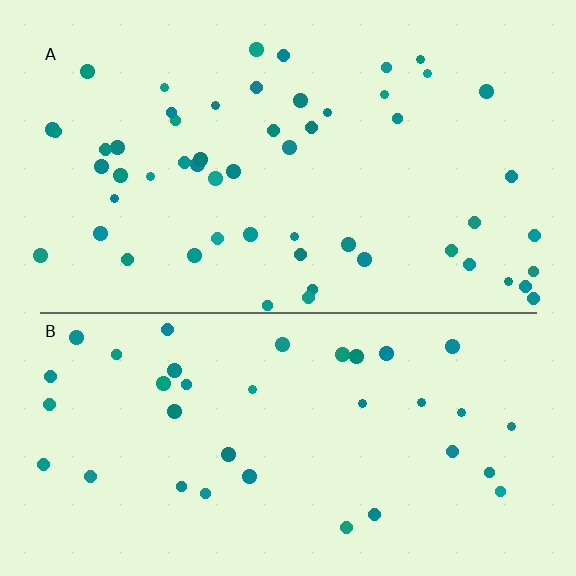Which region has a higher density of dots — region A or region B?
A (the top).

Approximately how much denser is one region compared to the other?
Approximately 1.5× — region A over region B.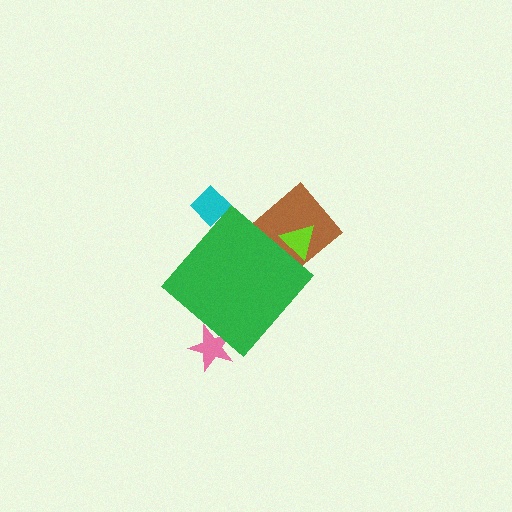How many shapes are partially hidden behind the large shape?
4 shapes are partially hidden.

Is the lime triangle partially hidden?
Yes, the lime triangle is partially hidden behind the green diamond.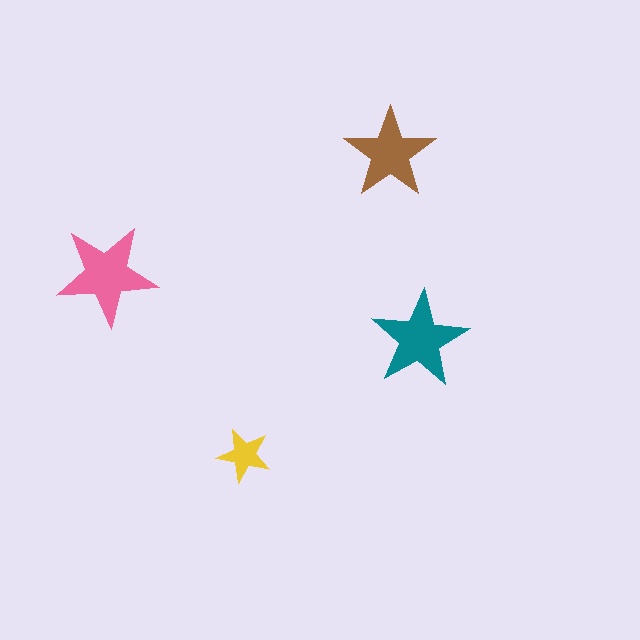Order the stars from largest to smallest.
the pink one, the teal one, the brown one, the yellow one.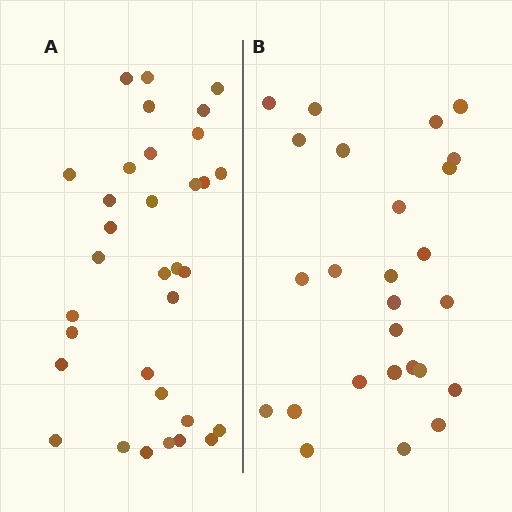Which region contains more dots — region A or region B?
Region A (the left region) has more dots.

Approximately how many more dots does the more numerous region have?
Region A has roughly 8 or so more dots than region B.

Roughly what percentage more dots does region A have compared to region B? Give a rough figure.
About 25% more.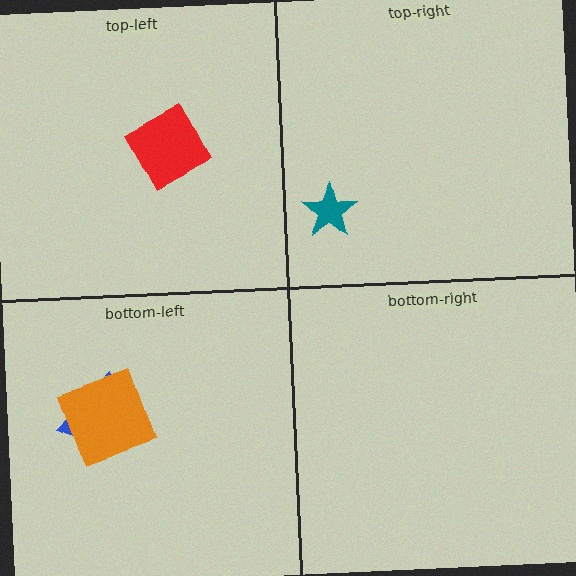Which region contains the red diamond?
The top-left region.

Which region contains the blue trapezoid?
The bottom-left region.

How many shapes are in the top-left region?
1.